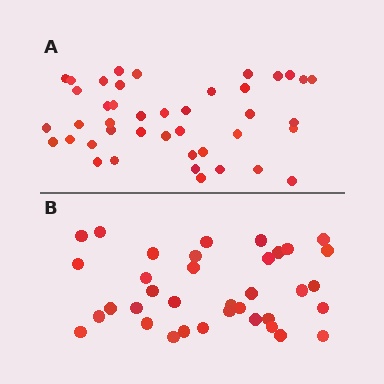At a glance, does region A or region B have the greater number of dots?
Region A (the top region) has more dots.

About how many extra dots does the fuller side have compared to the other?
Region A has about 6 more dots than region B.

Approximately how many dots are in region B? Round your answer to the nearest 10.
About 40 dots. (The exact count is 36, which rounds to 40.)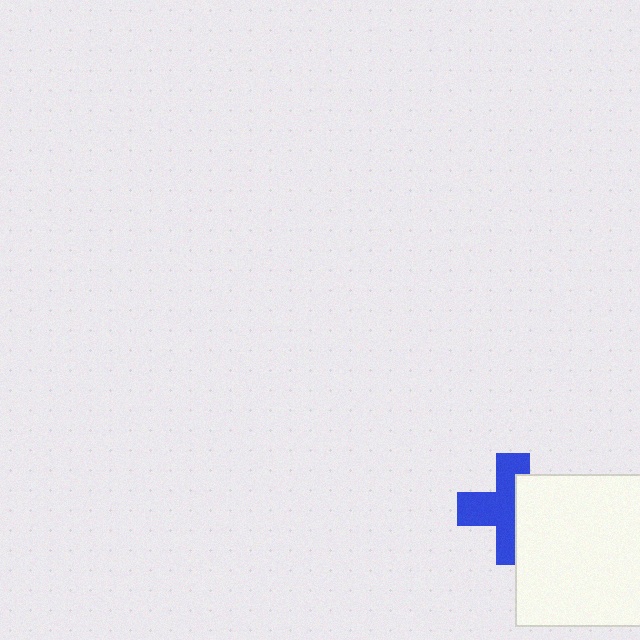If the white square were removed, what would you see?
You would see the complete blue cross.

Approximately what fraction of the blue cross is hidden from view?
Roughly 41% of the blue cross is hidden behind the white square.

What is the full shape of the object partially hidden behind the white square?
The partially hidden object is a blue cross.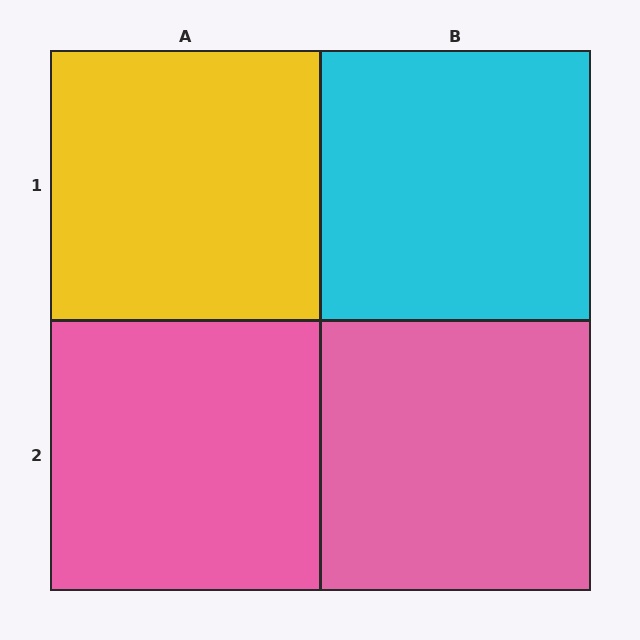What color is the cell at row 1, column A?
Yellow.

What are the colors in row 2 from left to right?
Pink, pink.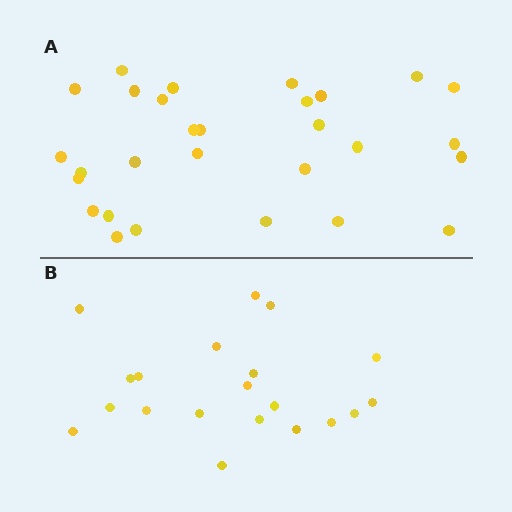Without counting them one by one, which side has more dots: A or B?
Region A (the top region) has more dots.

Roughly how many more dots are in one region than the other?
Region A has roughly 8 or so more dots than region B.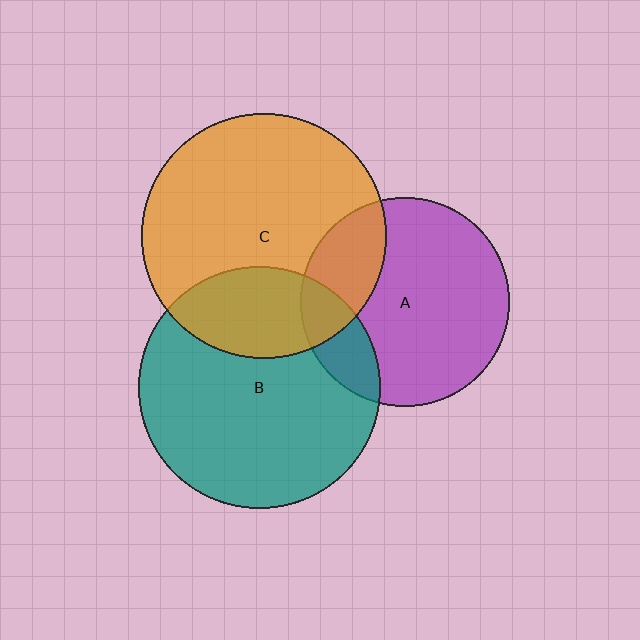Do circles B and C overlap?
Yes.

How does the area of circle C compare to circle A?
Approximately 1.4 times.